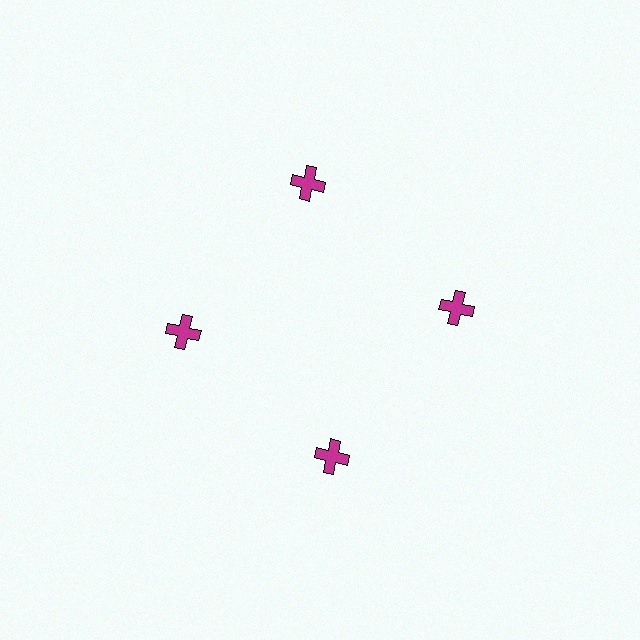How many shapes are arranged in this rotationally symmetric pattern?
There are 4 shapes, arranged in 4 groups of 1.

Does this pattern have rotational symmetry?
Yes, this pattern has 4-fold rotational symmetry. It looks the same after rotating 90 degrees around the center.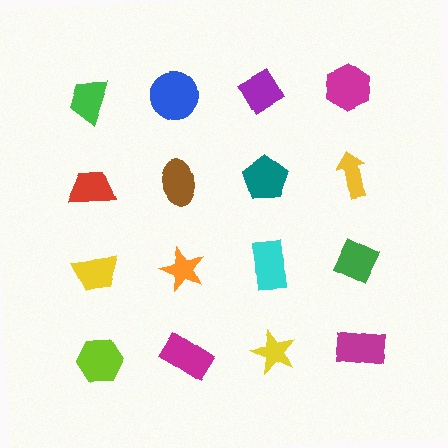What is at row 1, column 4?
A magenta hexagon.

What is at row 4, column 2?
A magenta rectangle.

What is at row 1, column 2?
A blue circle.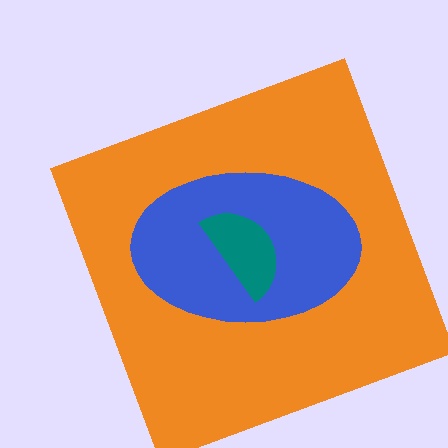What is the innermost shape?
The teal semicircle.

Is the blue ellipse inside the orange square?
Yes.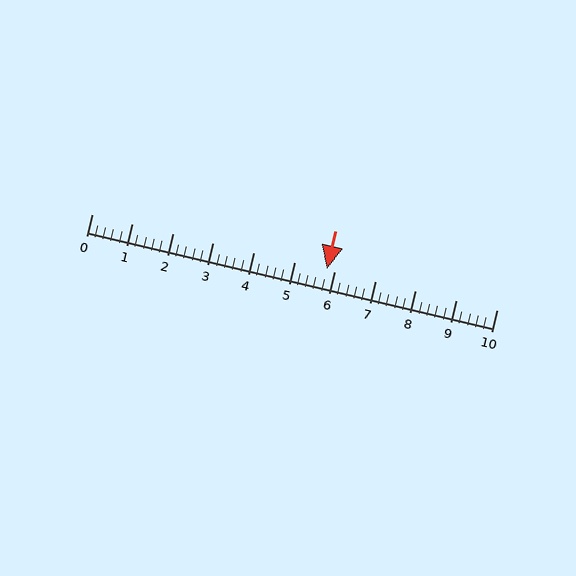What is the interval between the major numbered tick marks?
The major tick marks are spaced 1 units apart.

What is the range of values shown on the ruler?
The ruler shows values from 0 to 10.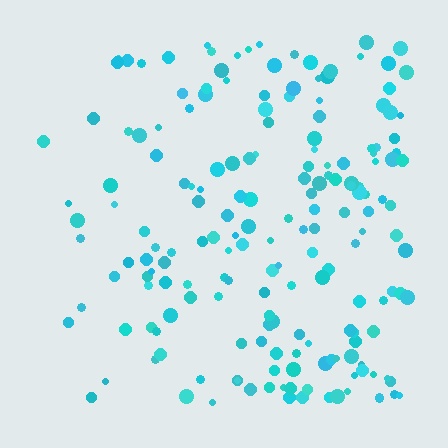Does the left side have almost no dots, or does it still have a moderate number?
Still a moderate number, just noticeably fewer than the right.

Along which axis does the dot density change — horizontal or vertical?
Horizontal.